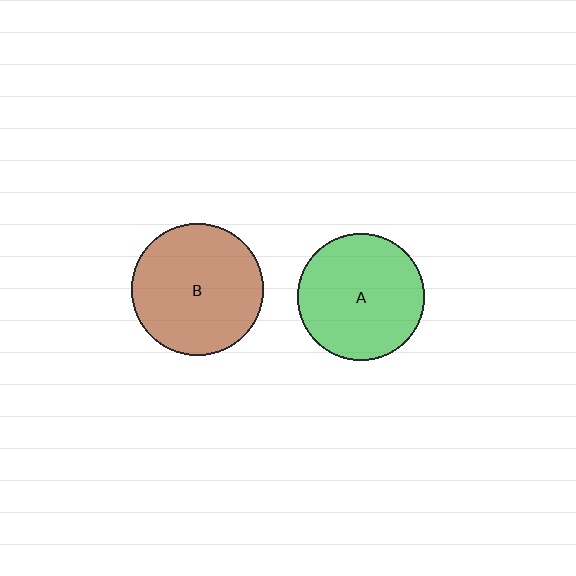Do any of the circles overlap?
No, none of the circles overlap.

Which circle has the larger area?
Circle B (brown).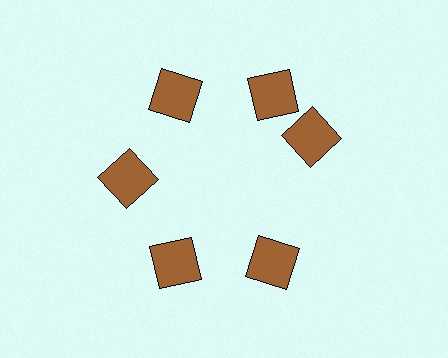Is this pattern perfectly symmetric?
No. The 6 brown squares are arranged in a ring, but one element near the 3 o'clock position is rotated out of alignment along the ring, breaking the 6-fold rotational symmetry.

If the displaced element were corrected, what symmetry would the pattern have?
It would have 6-fold rotational symmetry — the pattern would map onto itself every 60 degrees.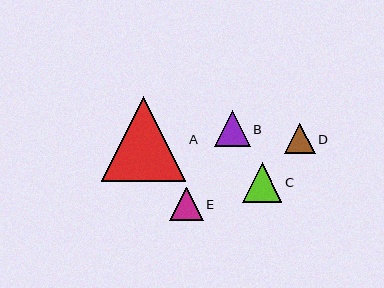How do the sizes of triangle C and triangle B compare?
Triangle C and triangle B are approximately the same size.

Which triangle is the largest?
Triangle A is the largest with a size of approximately 85 pixels.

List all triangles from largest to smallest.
From largest to smallest: A, C, B, E, D.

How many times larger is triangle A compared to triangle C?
Triangle A is approximately 2.2 times the size of triangle C.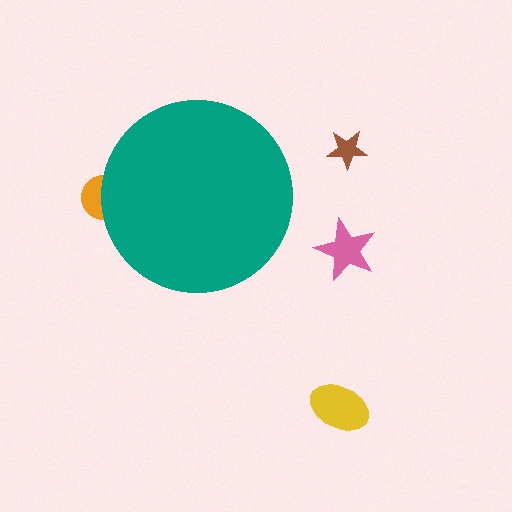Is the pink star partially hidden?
No, the pink star is fully visible.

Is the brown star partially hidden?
No, the brown star is fully visible.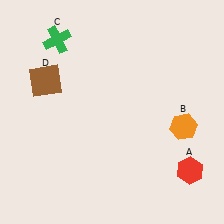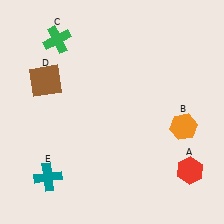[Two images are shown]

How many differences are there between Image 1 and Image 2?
There is 1 difference between the two images.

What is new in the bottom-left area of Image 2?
A teal cross (E) was added in the bottom-left area of Image 2.